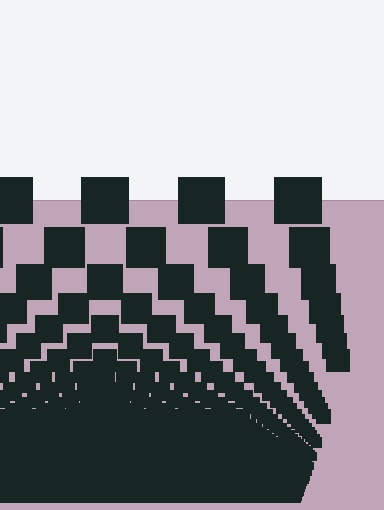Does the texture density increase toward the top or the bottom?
Density increases toward the bottom.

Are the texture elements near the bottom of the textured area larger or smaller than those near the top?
Smaller. The gradient is inverted — elements near the bottom are smaller and denser.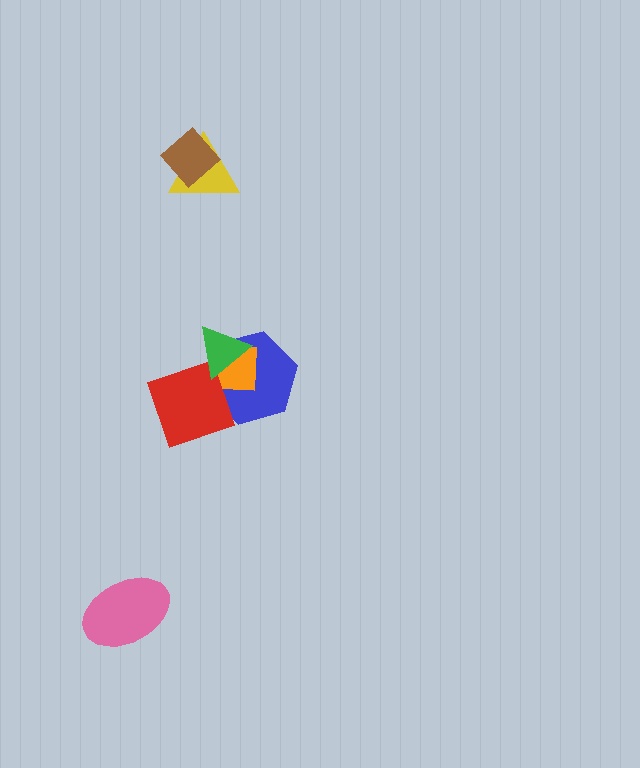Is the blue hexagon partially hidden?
Yes, it is partially covered by another shape.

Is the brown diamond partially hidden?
No, no other shape covers it.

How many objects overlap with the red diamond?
3 objects overlap with the red diamond.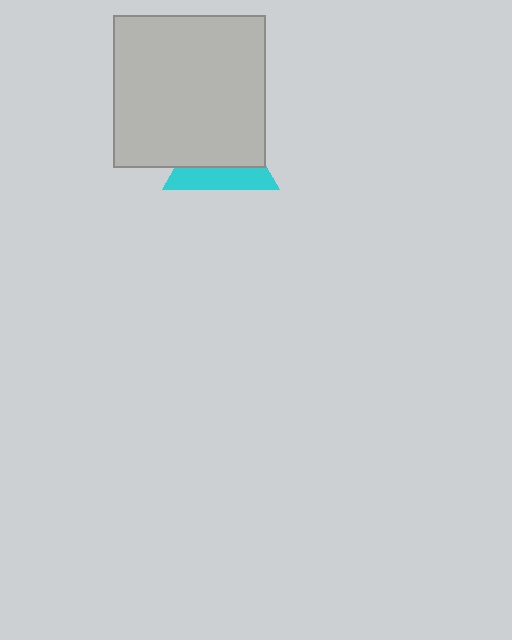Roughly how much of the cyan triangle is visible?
A small part of it is visible (roughly 39%).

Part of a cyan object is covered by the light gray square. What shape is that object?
It is a triangle.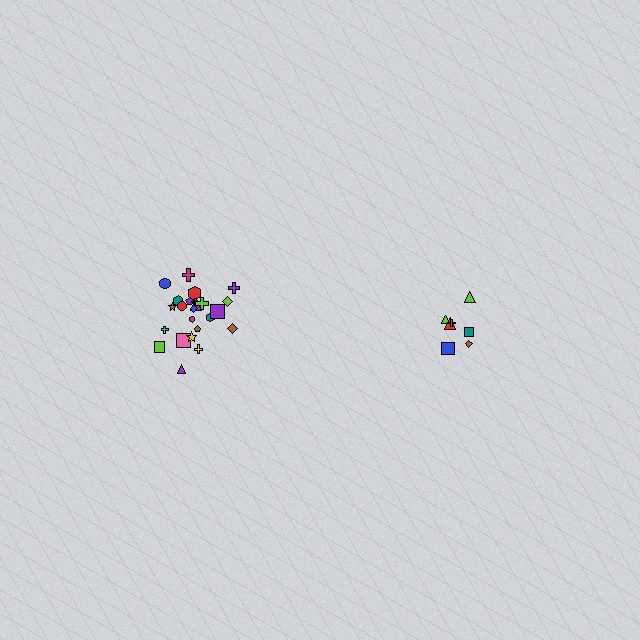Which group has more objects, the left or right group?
The left group.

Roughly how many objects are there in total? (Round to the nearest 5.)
Roughly 30 objects in total.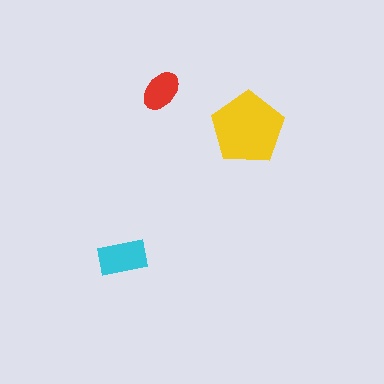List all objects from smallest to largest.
The red ellipse, the cyan rectangle, the yellow pentagon.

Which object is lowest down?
The cyan rectangle is bottommost.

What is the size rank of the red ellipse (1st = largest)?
3rd.